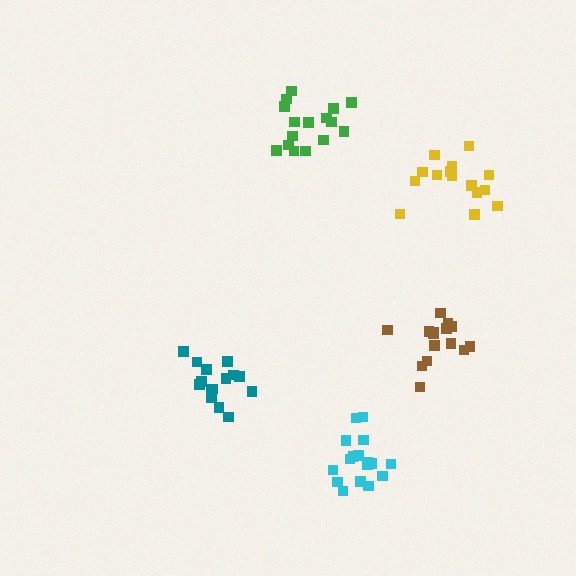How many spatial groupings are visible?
There are 5 spatial groupings.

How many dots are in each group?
Group 1: 15 dots, Group 2: 15 dots, Group 3: 17 dots, Group 4: 15 dots, Group 5: 16 dots (78 total).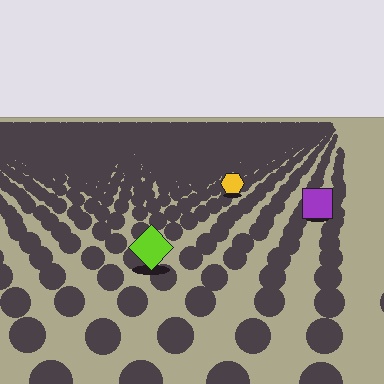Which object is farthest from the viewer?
The yellow hexagon is farthest from the viewer. It appears smaller and the ground texture around it is denser.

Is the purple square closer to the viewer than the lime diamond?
No. The lime diamond is closer — you can tell from the texture gradient: the ground texture is coarser near it.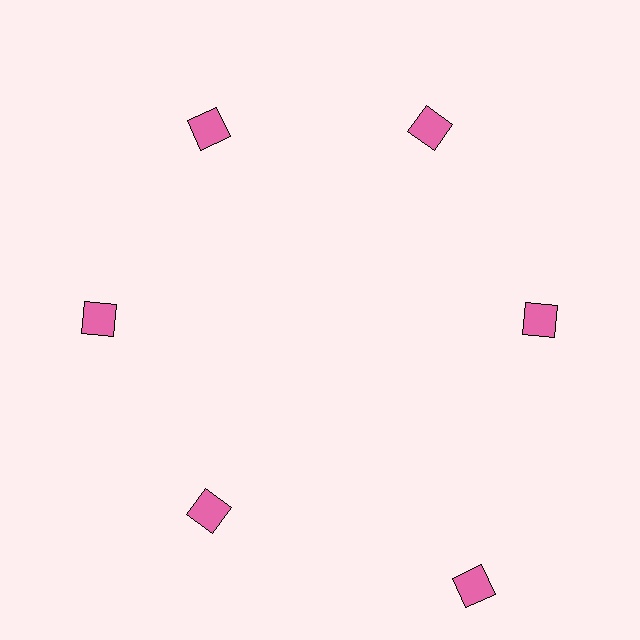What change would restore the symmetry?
The symmetry would be restored by moving it inward, back onto the ring so that all 6 diamonds sit at equal angles and equal distance from the center.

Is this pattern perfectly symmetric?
No. The 6 pink diamonds are arranged in a ring, but one element near the 5 o'clock position is pushed outward from the center, breaking the 6-fold rotational symmetry.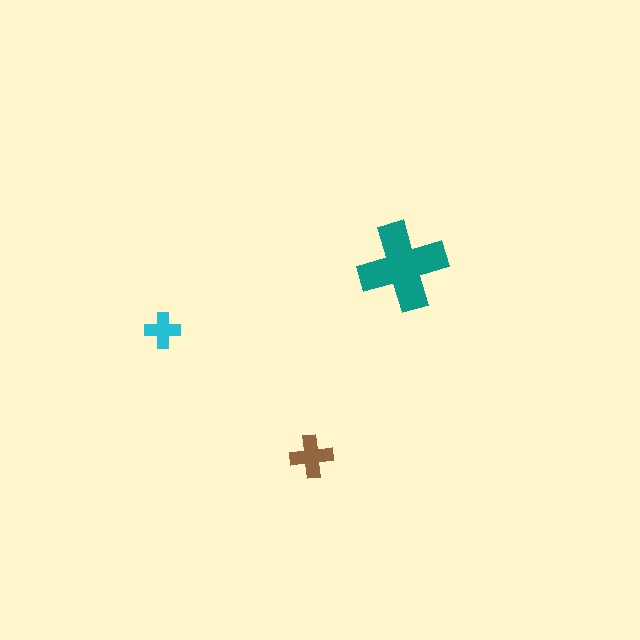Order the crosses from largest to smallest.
the teal one, the brown one, the cyan one.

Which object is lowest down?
The brown cross is bottommost.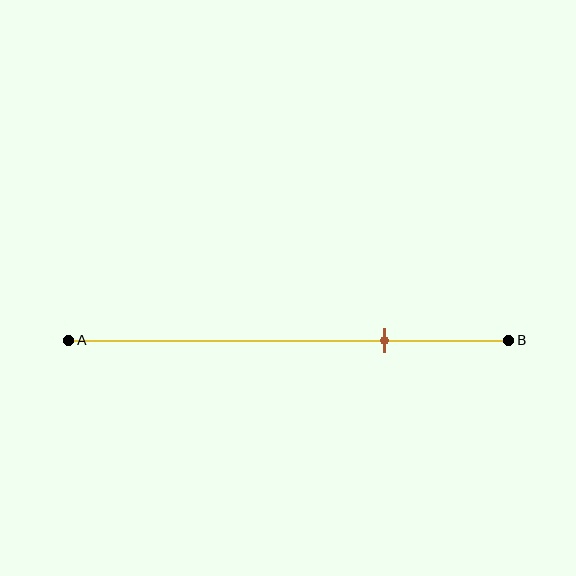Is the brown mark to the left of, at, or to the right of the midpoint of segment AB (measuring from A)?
The brown mark is to the right of the midpoint of segment AB.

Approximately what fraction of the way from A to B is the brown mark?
The brown mark is approximately 70% of the way from A to B.